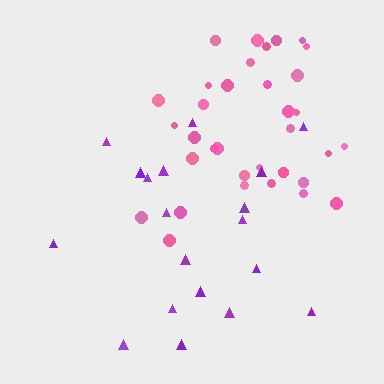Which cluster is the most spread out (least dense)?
Purple.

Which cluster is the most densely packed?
Pink.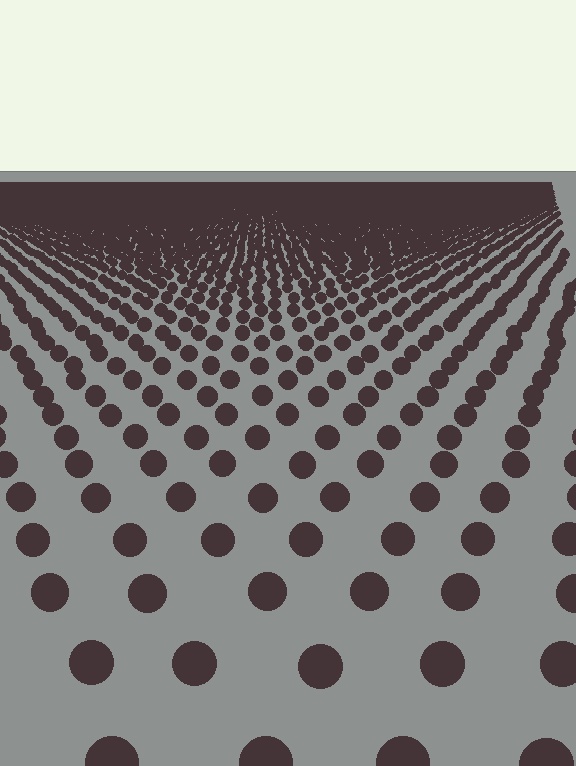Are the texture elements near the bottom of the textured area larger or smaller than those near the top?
Larger. Near the bottom, elements are closer to the viewer and appear at a bigger on-screen size.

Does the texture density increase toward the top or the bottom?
Density increases toward the top.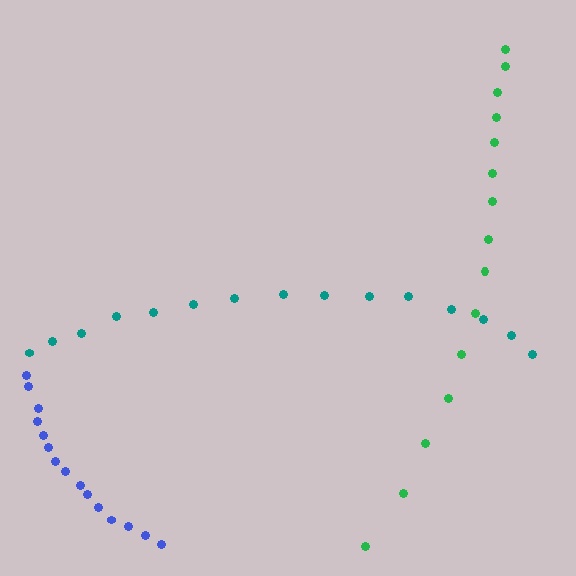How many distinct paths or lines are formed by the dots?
There are 3 distinct paths.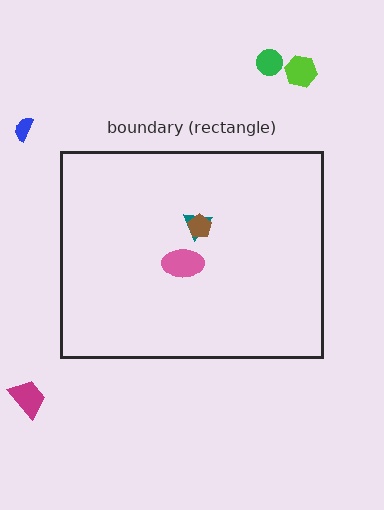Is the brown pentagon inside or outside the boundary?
Inside.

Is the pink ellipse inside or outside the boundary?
Inside.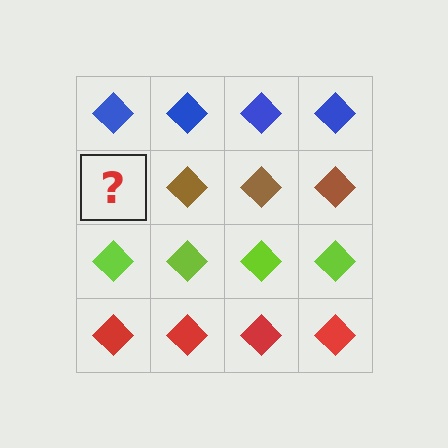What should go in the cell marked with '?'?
The missing cell should contain a brown diamond.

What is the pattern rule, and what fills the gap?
The rule is that each row has a consistent color. The gap should be filled with a brown diamond.